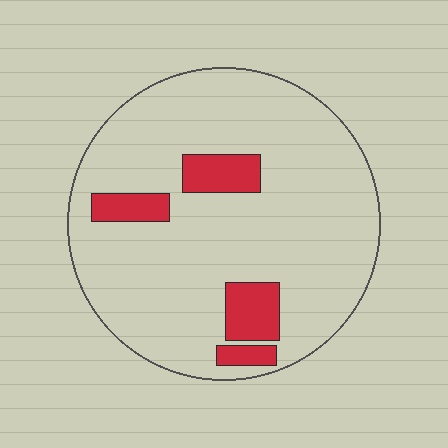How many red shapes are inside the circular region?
4.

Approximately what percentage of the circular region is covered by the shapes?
Approximately 15%.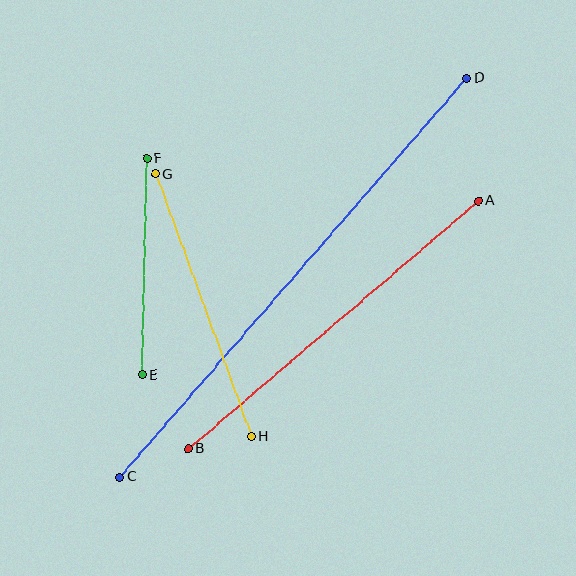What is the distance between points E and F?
The distance is approximately 216 pixels.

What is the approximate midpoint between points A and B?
The midpoint is at approximately (333, 325) pixels.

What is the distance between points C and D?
The distance is approximately 529 pixels.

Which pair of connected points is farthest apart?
Points C and D are farthest apart.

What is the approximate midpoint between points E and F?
The midpoint is at approximately (144, 267) pixels.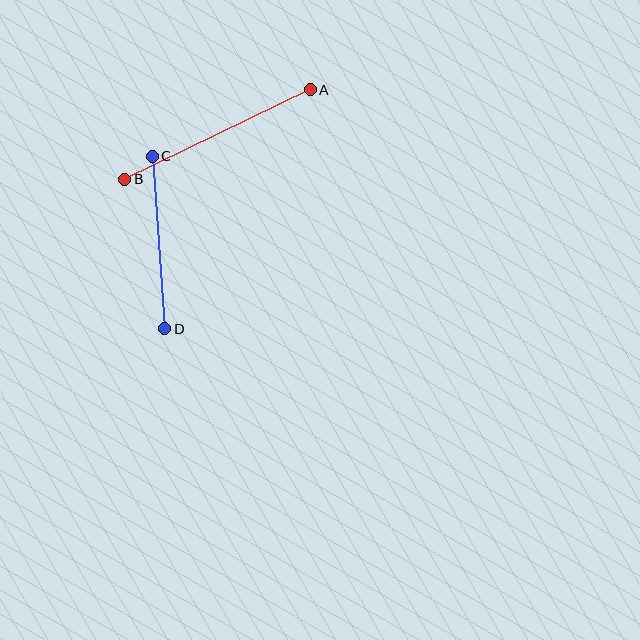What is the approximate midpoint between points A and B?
The midpoint is at approximately (218, 135) pixels.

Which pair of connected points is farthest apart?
Points A and B are farthest apart.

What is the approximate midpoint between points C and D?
The midpoint is at approximately (158, 243) pixels.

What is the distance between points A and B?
The distance is approximately 206 pixels.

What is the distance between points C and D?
The distance is approximately 173 pixels.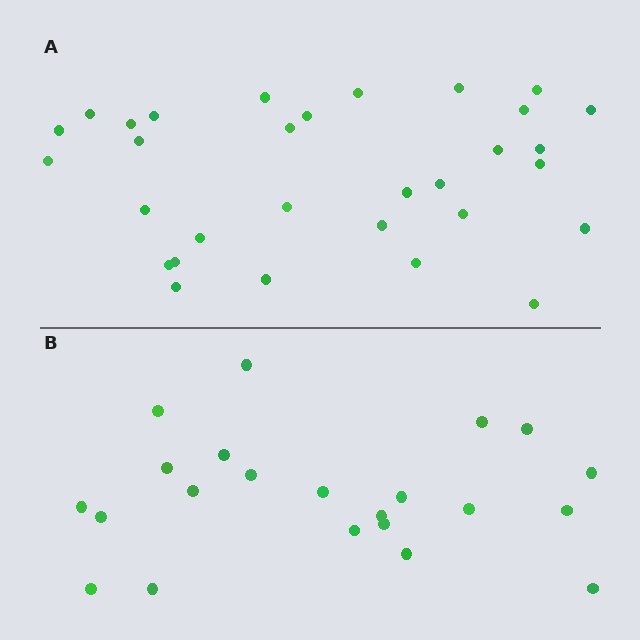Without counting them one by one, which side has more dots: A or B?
Region A (the top region) has more dots.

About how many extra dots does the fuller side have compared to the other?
Region A has roughly 8 or so more dots than region B.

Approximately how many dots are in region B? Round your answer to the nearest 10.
About 20 dots. (The exact count is 22, which rounds to 20.)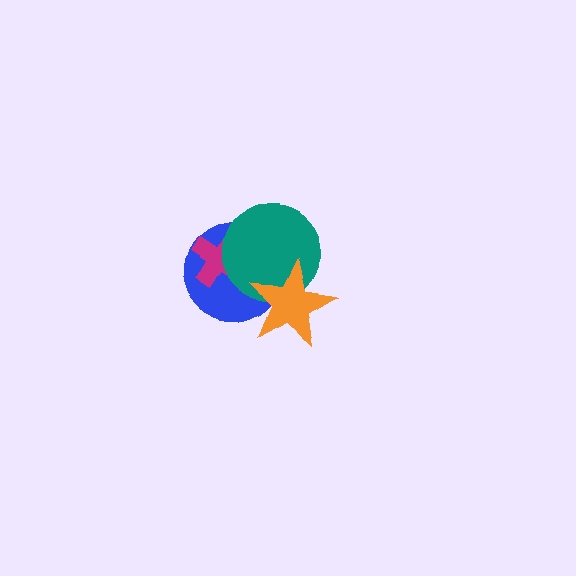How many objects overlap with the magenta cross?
2 objects overlap with the magenta cross.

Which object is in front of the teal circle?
The orange star is in front of the teal circle.